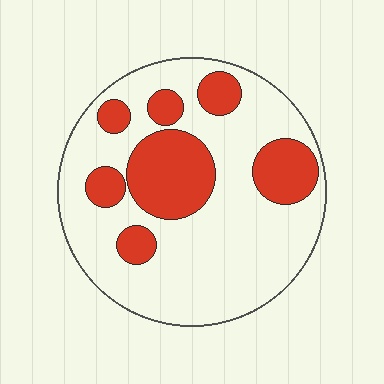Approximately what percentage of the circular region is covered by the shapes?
Approximately 30%.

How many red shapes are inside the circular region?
7.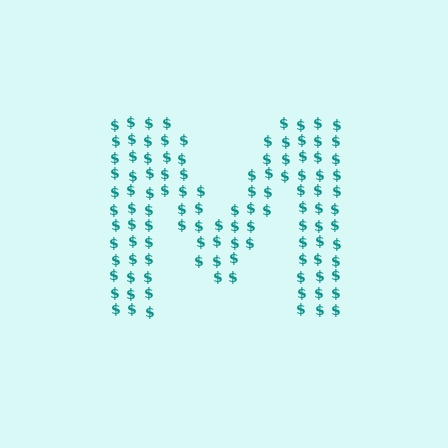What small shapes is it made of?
It is made of small dollar signs.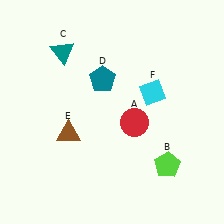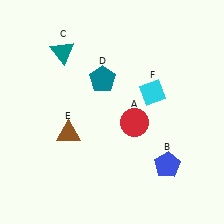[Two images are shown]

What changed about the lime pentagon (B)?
In Image 1, B is lime. In Image 2, it changed to blue.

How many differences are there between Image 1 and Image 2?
There is 1 difference between the two images.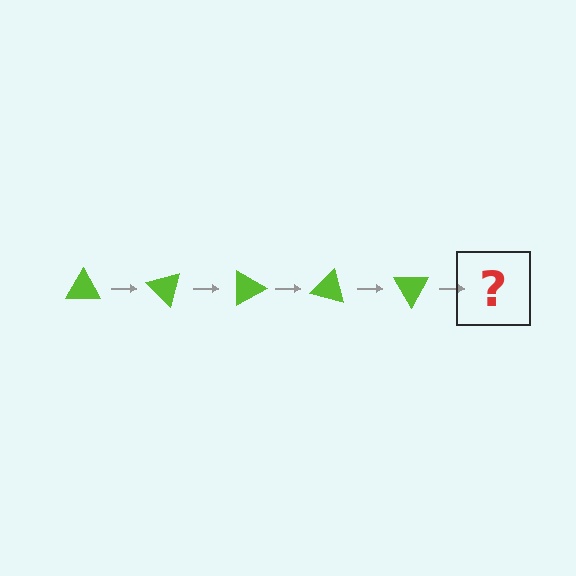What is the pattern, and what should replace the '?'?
The pattern is that the triangle rotates 45 degrees each step. The '?' should be a lime triangle rotated 225 degrees.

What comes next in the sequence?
The next element should be a lime triangle rotated 225 degrees.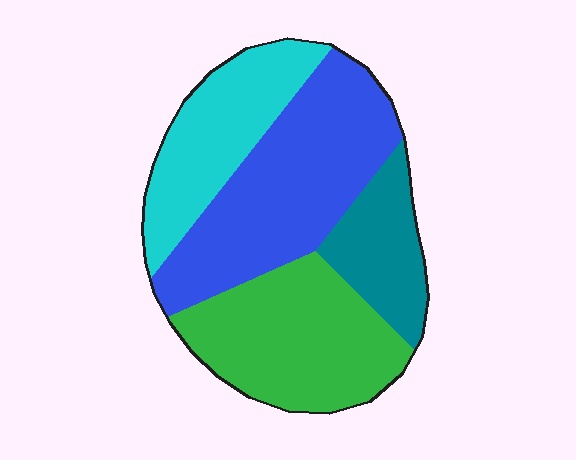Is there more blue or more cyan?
Blue.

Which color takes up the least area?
Teal, at roughly 15%.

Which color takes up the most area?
Blue, at roughly 35%.